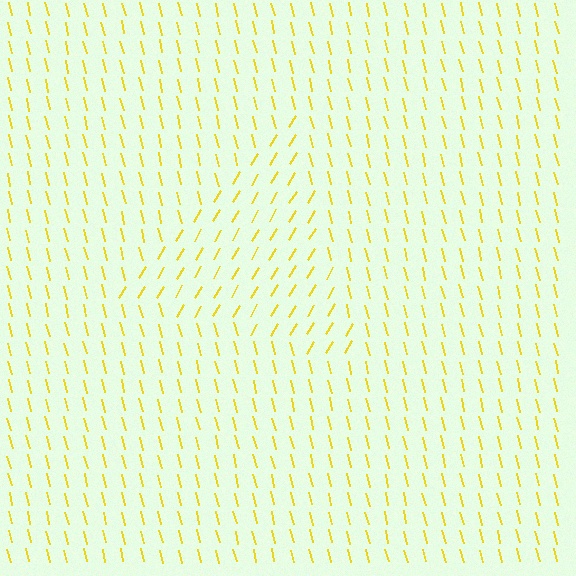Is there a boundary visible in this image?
Yes, there is a texture boundary formed by a change in line orientation.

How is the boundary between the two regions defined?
The boundary is defined purely by a change in line orientation (approximately 45 degrees difference). All lines are the same color and thickness.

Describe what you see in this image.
The image is filled with small yellow line segments. A triangle region in the image has lines oriented differently from the surrounding lines, creating a visible texture boundary.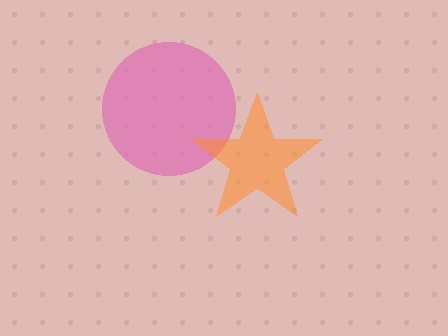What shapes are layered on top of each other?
The layered shapes are: a pink circle, an orange star.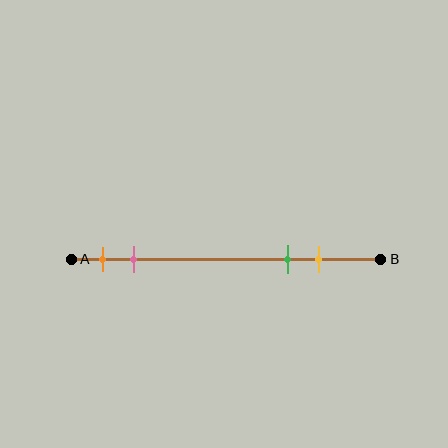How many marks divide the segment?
There are 4 marks dividing the segment.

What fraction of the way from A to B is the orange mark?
The orange mark is approximately 10% (0.1) of the way from A to B.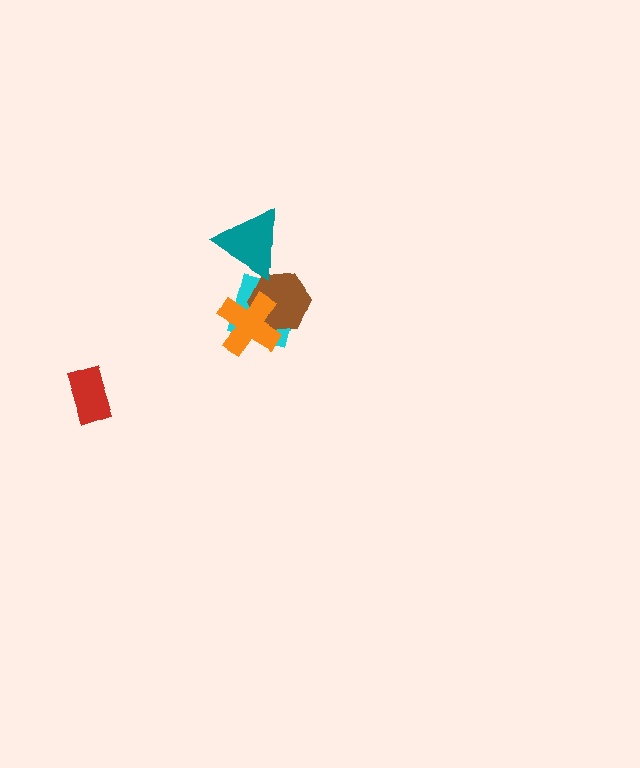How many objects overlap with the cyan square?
3 objects overlap with the cyan square.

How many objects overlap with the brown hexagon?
3 objects overlap with the brown hexagon.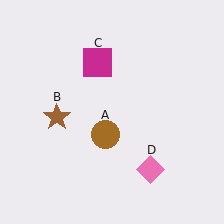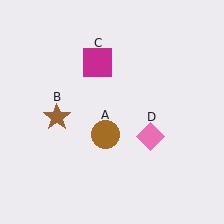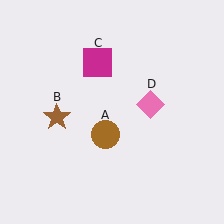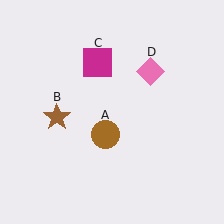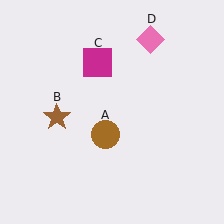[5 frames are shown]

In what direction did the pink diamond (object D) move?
The pink diamond (object D) moved up.